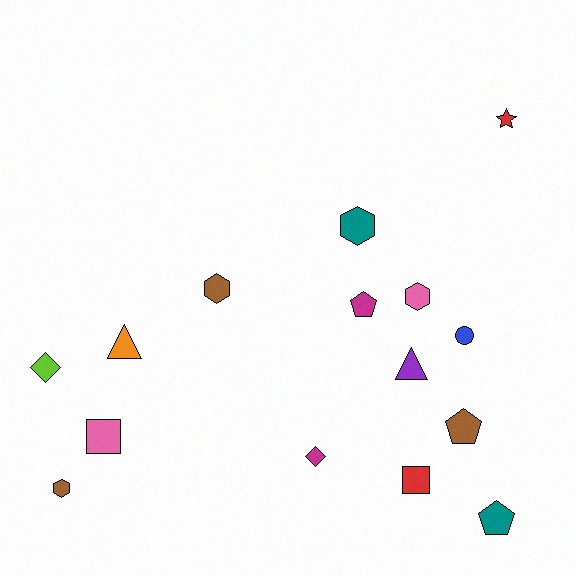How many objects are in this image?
There are 15 objects.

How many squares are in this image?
There are 2 squares.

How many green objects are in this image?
There are no green objects.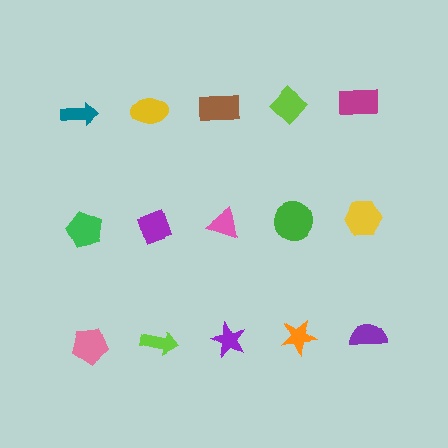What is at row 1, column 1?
A teal arrow.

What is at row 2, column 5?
A yellow hexagon.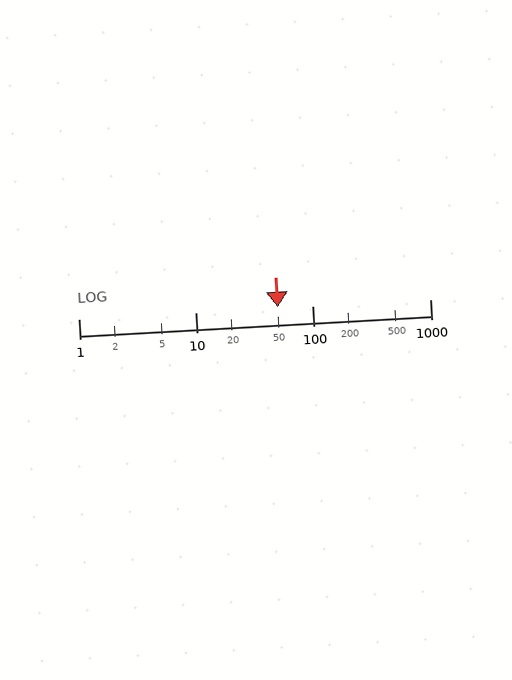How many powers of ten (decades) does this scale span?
The scale spans 3 decades, from 1 to 1000.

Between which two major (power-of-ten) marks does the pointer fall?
The pointer is between 10 and 100.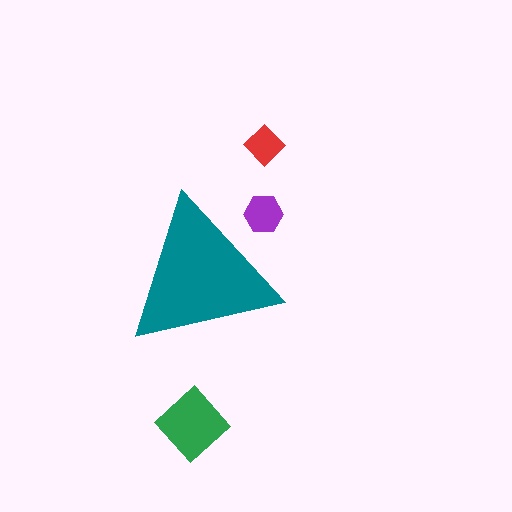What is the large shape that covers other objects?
A teal triangle.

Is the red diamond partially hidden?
No, the red diamond is fully visible.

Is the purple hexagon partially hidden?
Yes, the purple hexagon is partially hidden behind the teal triangle.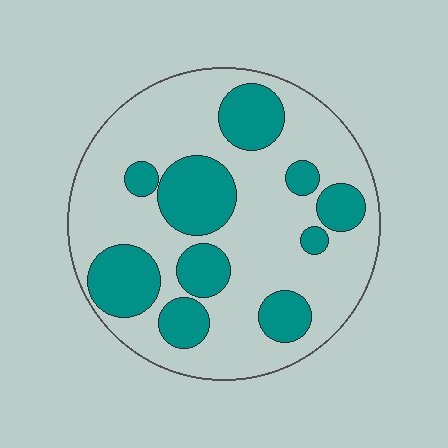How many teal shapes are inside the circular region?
10.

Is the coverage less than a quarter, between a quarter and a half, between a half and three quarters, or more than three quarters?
Between a quarter and a half.